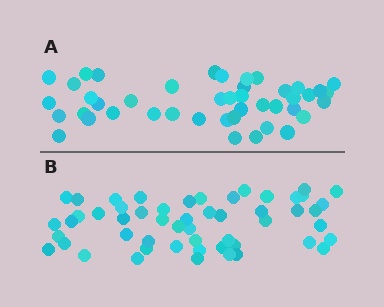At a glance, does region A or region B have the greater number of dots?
Region B (the bottom region) has more dots.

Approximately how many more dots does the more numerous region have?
Region B has roughly 8 or so more dots than region A.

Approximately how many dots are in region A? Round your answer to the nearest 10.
About 40 dots. (The exact count is 44, which rounds to 40.)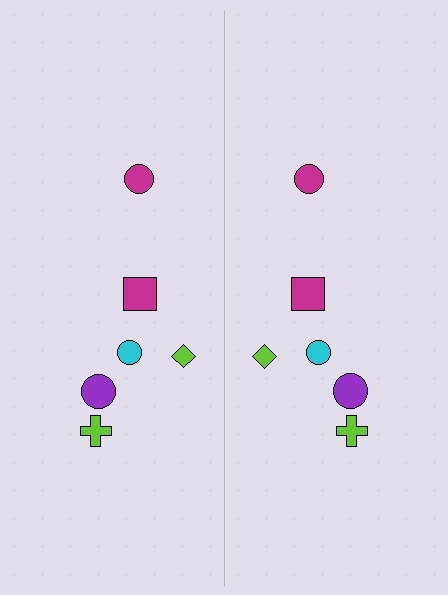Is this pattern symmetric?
Yes, this pattern has bilateral (reflection) symmetry.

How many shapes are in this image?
There are 12 shapes in this image.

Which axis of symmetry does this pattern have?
The pattern has a vertical axis of symmetry running through the center of the image.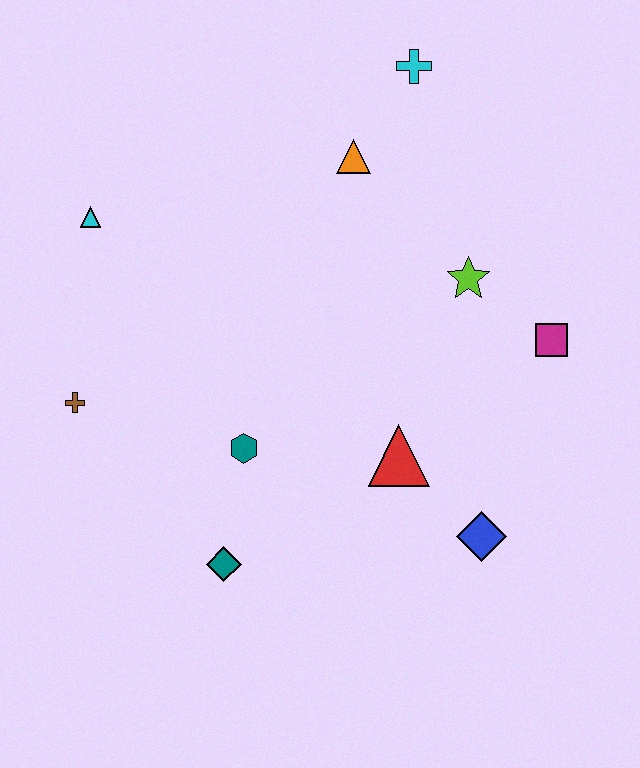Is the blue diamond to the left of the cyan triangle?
No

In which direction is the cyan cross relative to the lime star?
The cyan cross is above the lime star.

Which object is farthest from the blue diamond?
The cyan triangle is farthest from the blue diamond.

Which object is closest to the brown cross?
The teal hexagon is closest to the brown cross.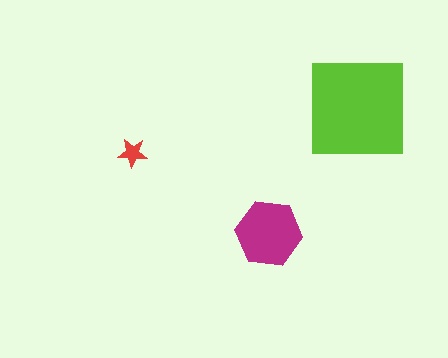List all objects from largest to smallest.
The lime square, the magenta hexagon, the red star.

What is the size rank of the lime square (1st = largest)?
1st.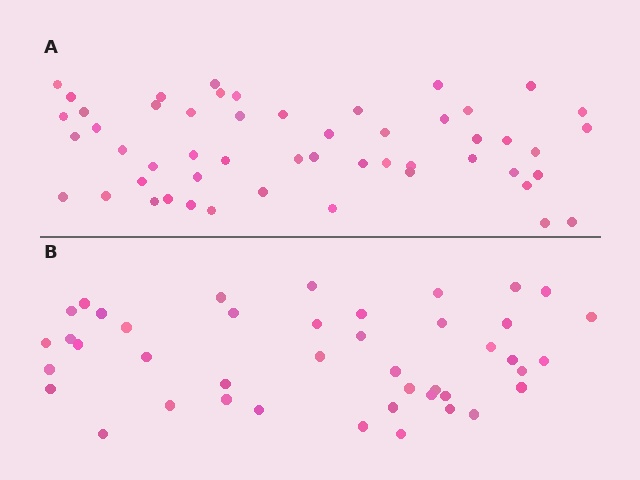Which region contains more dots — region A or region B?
Region A (the top region) has more dots.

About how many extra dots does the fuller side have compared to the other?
Region A has roughly 8 or so more dots than region B.